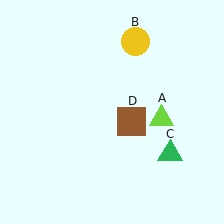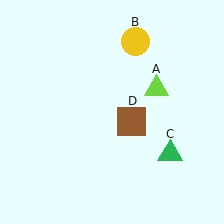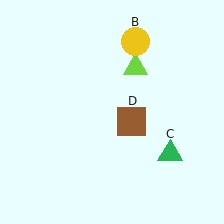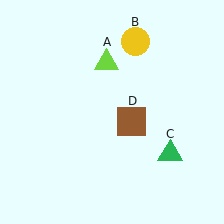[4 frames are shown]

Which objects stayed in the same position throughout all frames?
Yellow circle (object B) and green triangle (object C) and brown square (object D) remained stationary.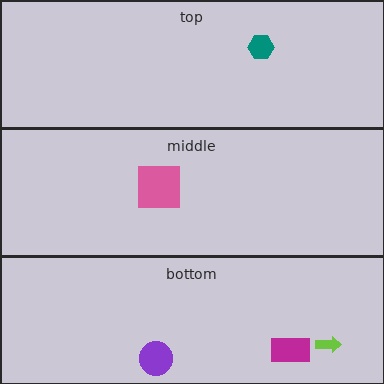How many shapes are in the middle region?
1.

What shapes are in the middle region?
The pink square.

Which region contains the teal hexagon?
The top region.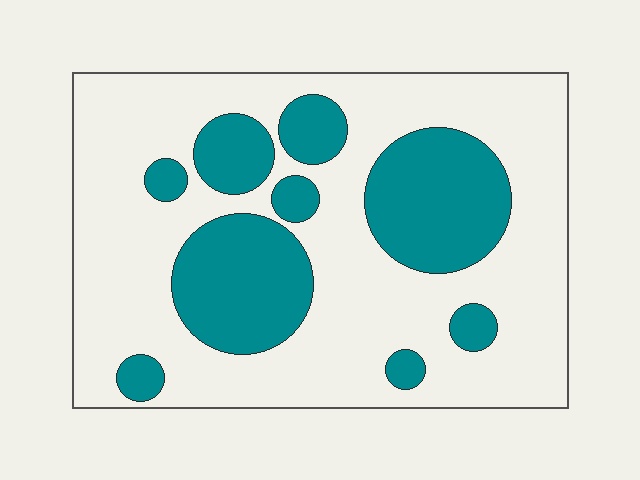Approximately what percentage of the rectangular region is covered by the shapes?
Approximately 30%.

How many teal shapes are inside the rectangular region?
9.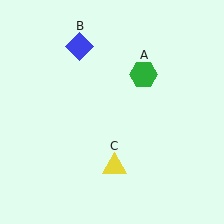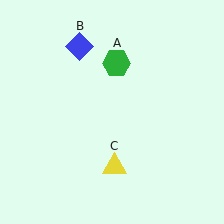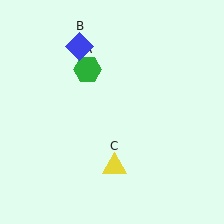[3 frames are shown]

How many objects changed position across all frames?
1 object changed position: green hexagon (object A).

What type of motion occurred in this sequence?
The green hexagon (object A) rotated counterclockwise around the center of the scene.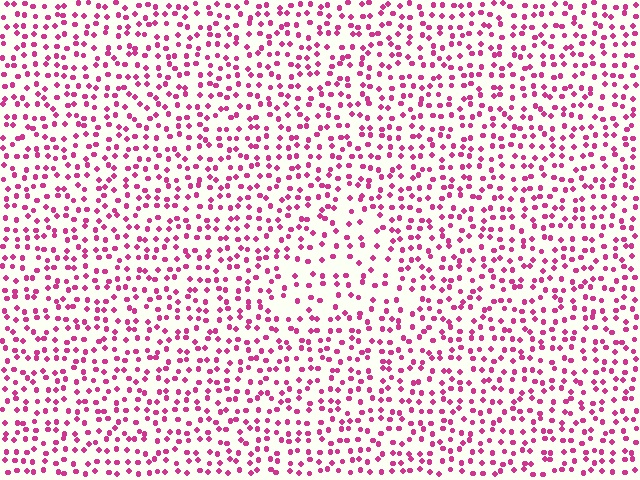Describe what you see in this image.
The image contains small magenta elements arranged at two different densities. A triangle-shaped region is visible where the elements are less densely packed than the surrounding area.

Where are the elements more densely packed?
The elements are more densely packed outside the triangle boundary.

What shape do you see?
I see a triangle.